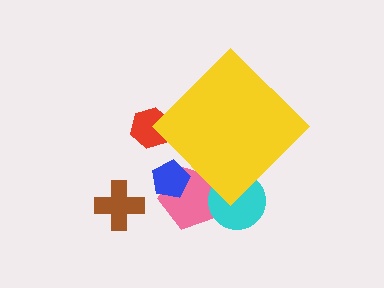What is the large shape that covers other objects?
A yellow diamond.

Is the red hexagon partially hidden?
Yes, the red hexagon is partially hidden behind the yellow diamond.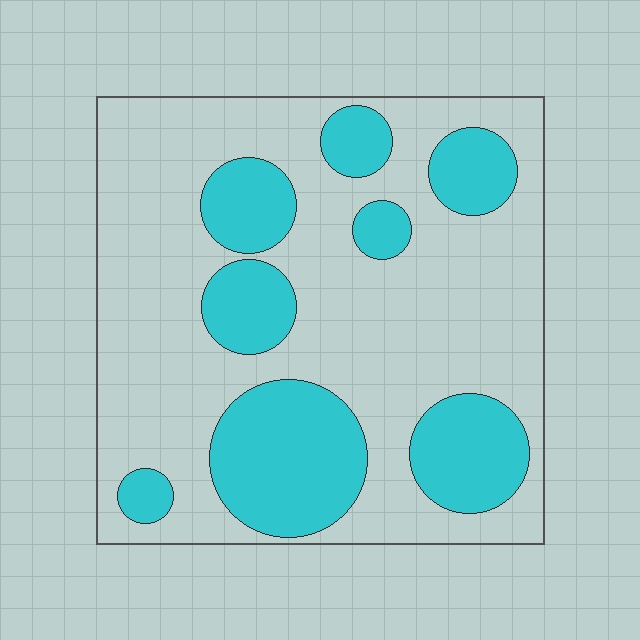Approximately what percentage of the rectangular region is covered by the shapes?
Approximately 30%.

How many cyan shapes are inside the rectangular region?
8.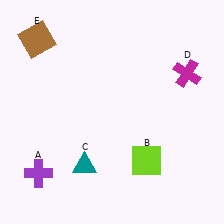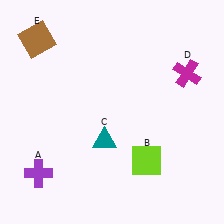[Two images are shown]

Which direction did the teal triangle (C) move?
The teal triangle (C) moved up.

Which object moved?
The teal triangle (C) moved up.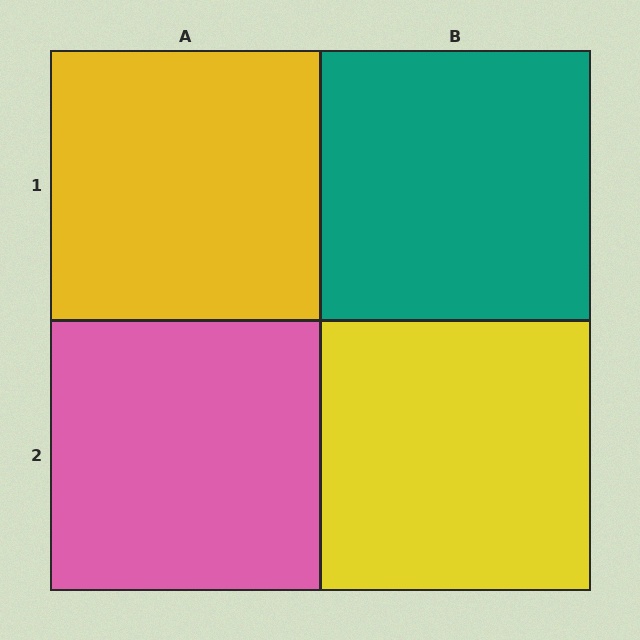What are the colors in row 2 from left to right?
Pink, yellow.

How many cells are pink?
1 cell is pink.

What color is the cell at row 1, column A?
Yellow.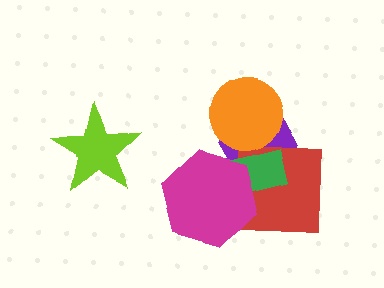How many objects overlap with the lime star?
0 objects overlap with the lime star.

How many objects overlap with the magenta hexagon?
3 objects overlap with the magenta hexagon.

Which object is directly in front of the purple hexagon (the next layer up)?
The red square is directly in front of the purple hexagon.